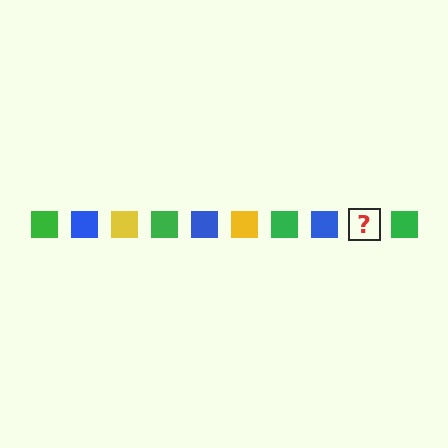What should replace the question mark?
The question mark should be replaced with a yellow square.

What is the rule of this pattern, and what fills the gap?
The rule is that the pattern cycles through green, blue, yellow squares. The gap should be filled with a yellow square.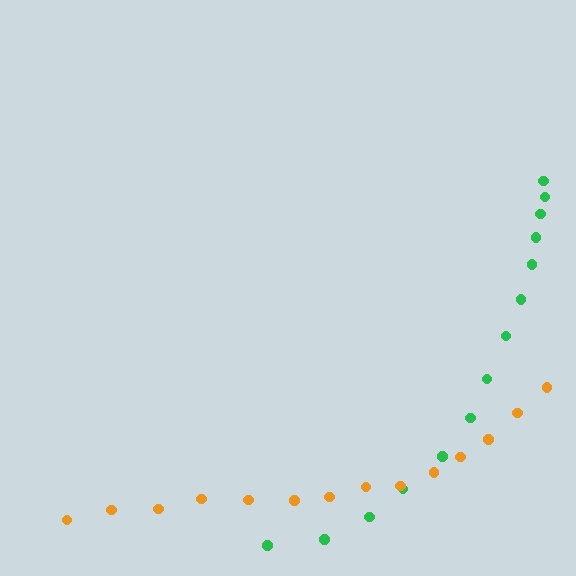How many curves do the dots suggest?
There are 2 distinct paths.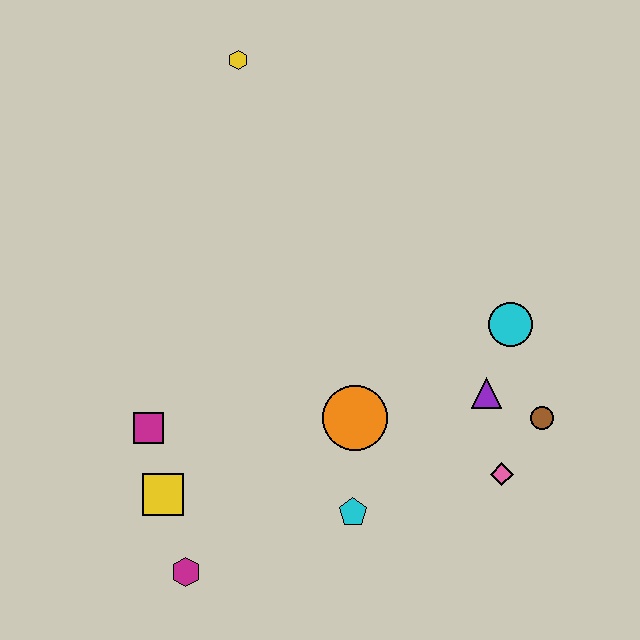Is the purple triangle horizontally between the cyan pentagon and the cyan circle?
Yes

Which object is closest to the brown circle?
The purple triangle is closest to the brown circle.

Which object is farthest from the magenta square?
The brown circle is farthest from the magenta square.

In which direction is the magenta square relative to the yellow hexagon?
The magenta square is below the yellow hexagon.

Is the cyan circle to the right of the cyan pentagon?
Yes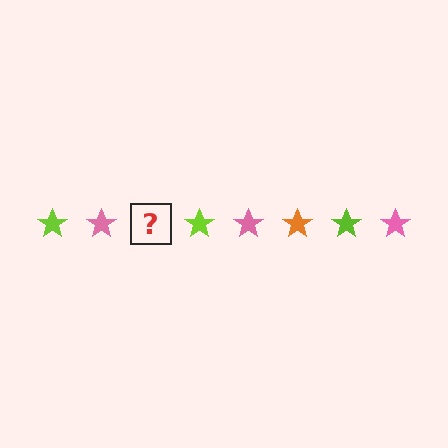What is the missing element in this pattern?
The missing element is an orange star.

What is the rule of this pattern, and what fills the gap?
The rule is that the pattern cycles through lime, pink, orange stars. The gap should be filled with an orange star.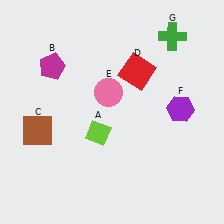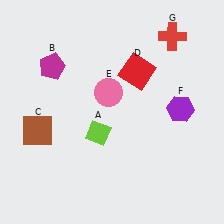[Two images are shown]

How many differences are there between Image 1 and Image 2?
There is 1 difference between the two images.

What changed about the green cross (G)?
In Image 1, G is green. In Image 2, it changed to red.